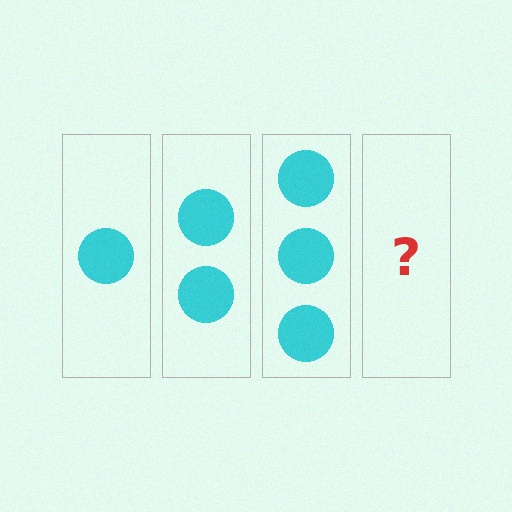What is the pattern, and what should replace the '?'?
The pattern is that each step adds one more circle. The '?' should be 4 circles.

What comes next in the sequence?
The next element should be 4 circles.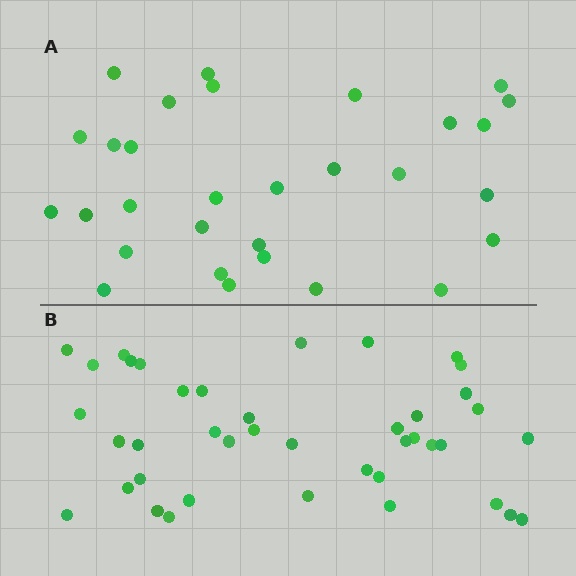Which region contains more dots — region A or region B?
Region B (the bottom region) has more dots.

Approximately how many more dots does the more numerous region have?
Region B has roughly 12 or so more dots than region A.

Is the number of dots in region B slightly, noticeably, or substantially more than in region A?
Region B has noticeably more, but not dramatically so. The ratio is roughly 1.4 to 1.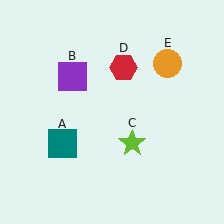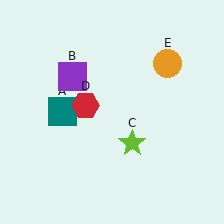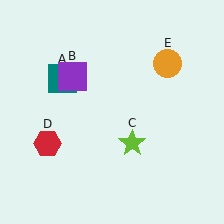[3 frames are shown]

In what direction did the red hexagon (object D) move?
The red hexagon (object D) moved down and to the left.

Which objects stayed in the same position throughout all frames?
Purple square (object B) and lime star (object C) and orange circle (object E) remained stationary.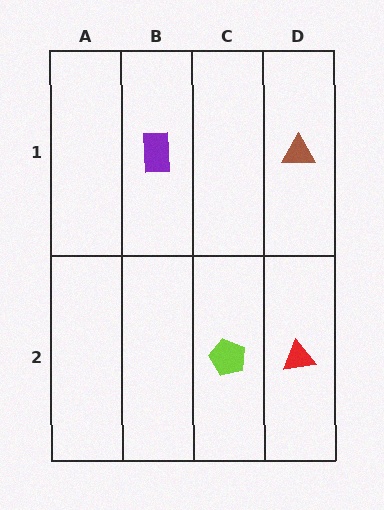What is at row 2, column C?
A lime pentagon.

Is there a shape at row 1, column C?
No, that cell is empty.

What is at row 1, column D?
A brown triangle.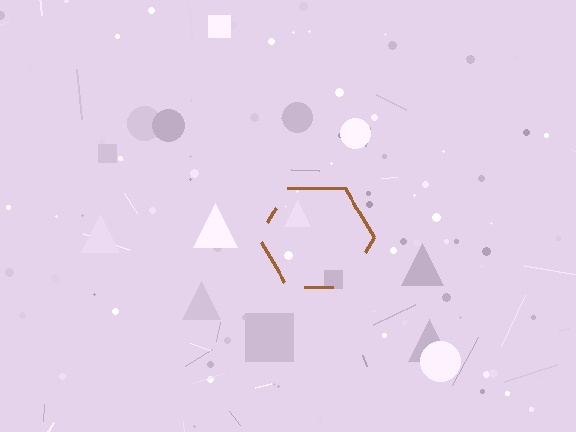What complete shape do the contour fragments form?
The contour fragments form a hexagon.